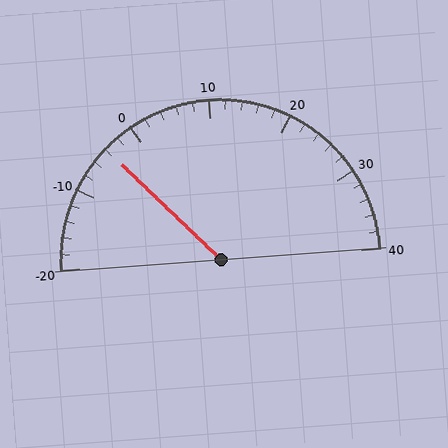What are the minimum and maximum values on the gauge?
The gauge ranges from -20 to 40.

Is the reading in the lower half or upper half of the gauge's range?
The reading is in the lower half of the range (-20 to 40).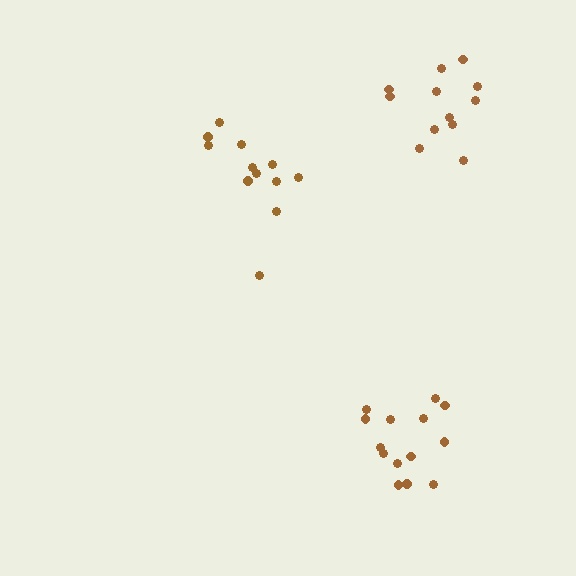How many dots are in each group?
Group 1: 14 dots, Group 2: 12 dots, Group 3: 12 dots (38 total).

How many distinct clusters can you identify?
There are 3 distinct clusters.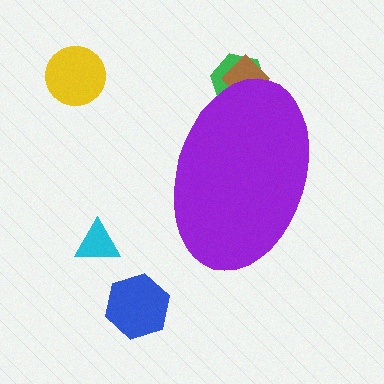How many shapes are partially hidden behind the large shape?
2 shapes are partially hidden.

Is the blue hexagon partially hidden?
No, the blue hexagon is fully visible.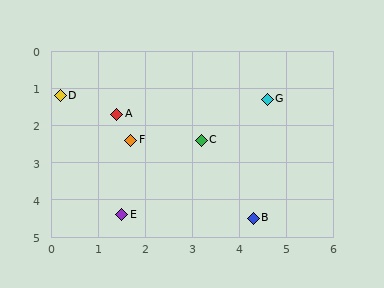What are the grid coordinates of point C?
Point C is at approximately (3.2, 2.4).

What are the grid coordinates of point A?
Point A is at approximately (1.4, 1.7).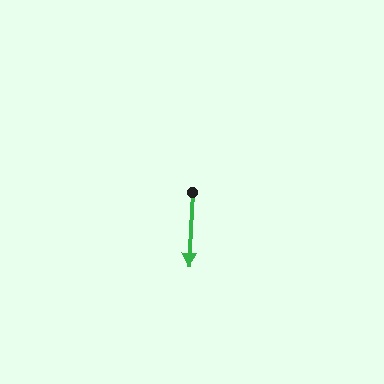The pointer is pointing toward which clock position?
Roughly 6 o'clock.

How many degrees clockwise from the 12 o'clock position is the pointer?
Approximately 183 degrees.